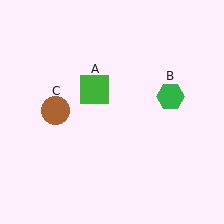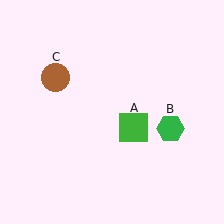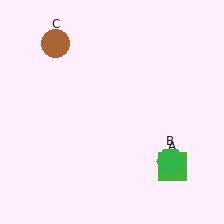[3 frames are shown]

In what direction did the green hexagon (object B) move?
The green hexagon (object B) moved down.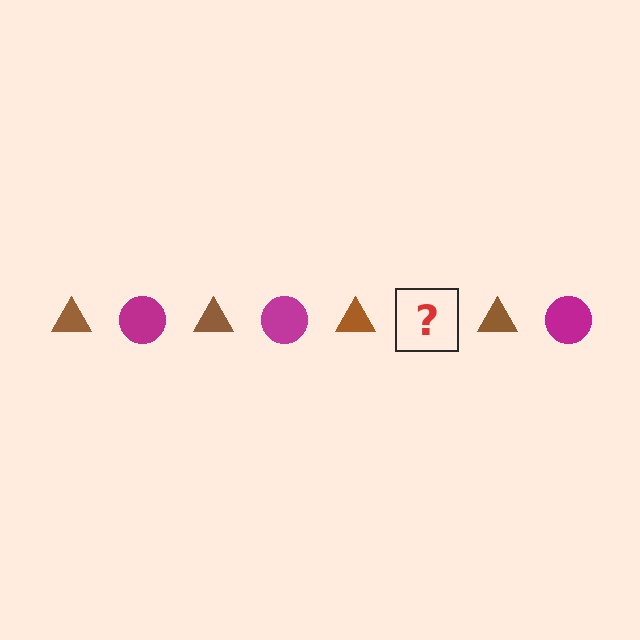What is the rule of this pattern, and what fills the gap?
The rule is that the pattern alternates between brown triangle and magenta circle. The gap should be filled with a magenta circle.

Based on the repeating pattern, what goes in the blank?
The blank should be a magenta circle.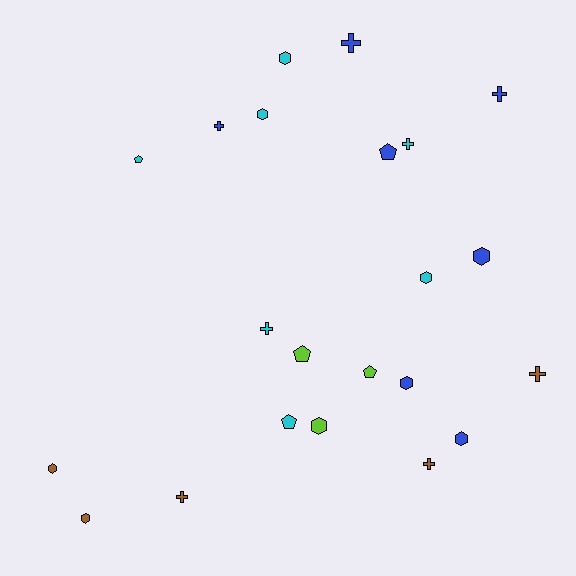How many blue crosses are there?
There are 3 blue crosses.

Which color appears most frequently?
Blue, with 7 objects.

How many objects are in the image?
There are 22 objects.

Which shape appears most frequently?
Hexagon, with 9 objects.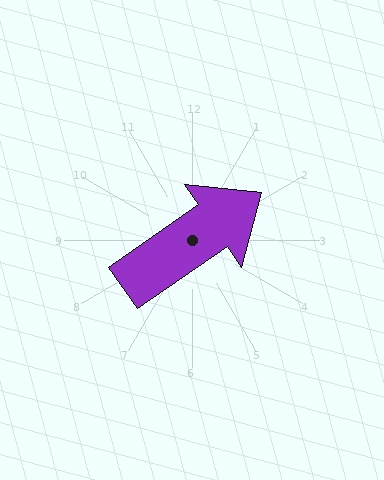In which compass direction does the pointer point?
Northeast.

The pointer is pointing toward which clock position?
Roughly 2 o'clock.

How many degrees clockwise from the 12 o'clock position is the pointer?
Approximately 55 degrees.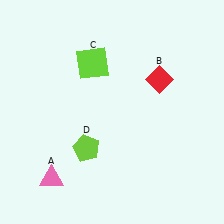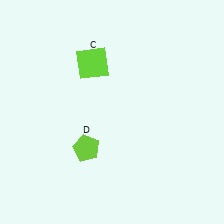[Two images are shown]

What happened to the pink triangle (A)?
The pink triangle (A) was removed in Image 2. It was in the bottom-left area of Image 1.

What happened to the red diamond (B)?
The red diamond (B) was removed in Image 2. It was in the top-right area of Image 1.